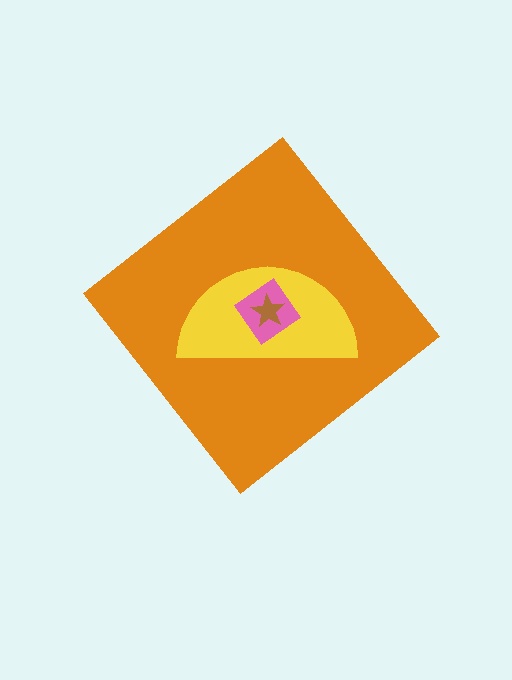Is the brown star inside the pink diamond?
Yes.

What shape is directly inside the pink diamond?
The brown star.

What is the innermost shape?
The brown star.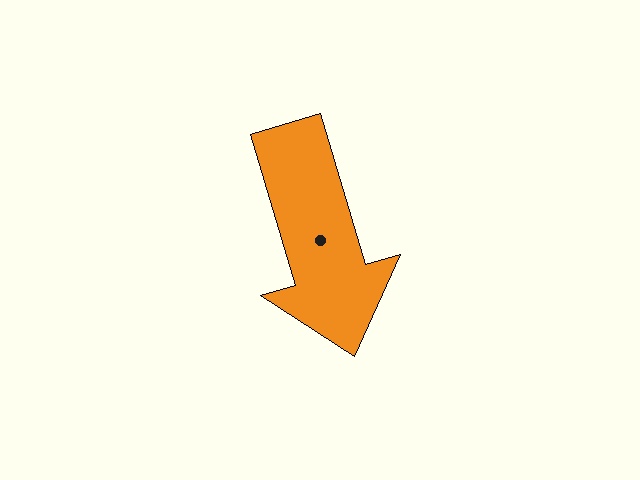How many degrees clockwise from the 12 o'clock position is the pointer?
Approximately 164 degrees.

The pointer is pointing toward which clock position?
Roughly 5 o'clock.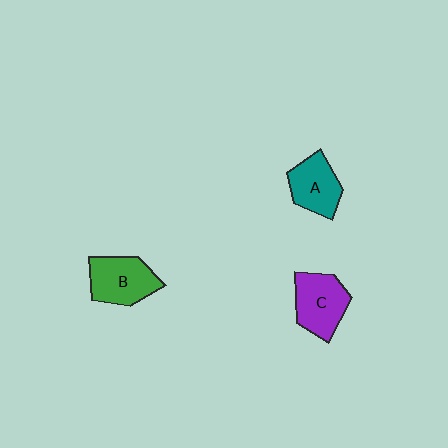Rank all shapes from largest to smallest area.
From largest to smallest: B (green), C (purple), A (teal).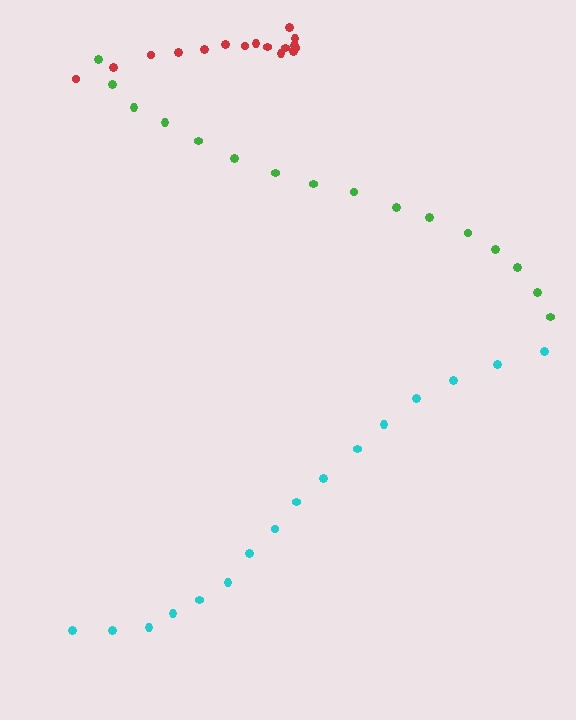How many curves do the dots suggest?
There are 3 distinct paths.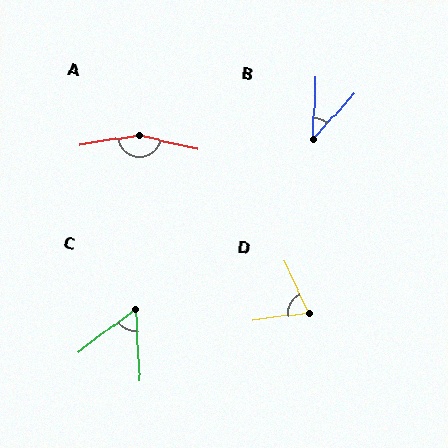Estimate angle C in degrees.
Approximately 56 degrees.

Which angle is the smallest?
B, at approximately 40 degrees.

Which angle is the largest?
A, at approximately 158 degrees.